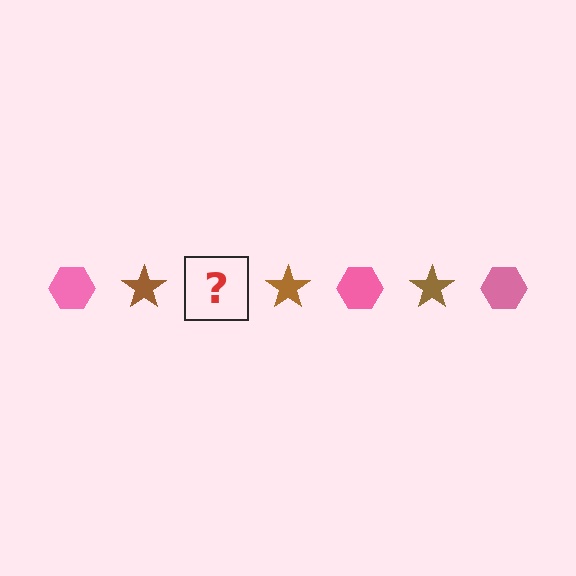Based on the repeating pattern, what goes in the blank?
The blank should be a pink hexagon.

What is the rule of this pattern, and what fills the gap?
The rule is that the pattern alternates between pink hexagon and brown star. The gap should be filled with a pink hexagon.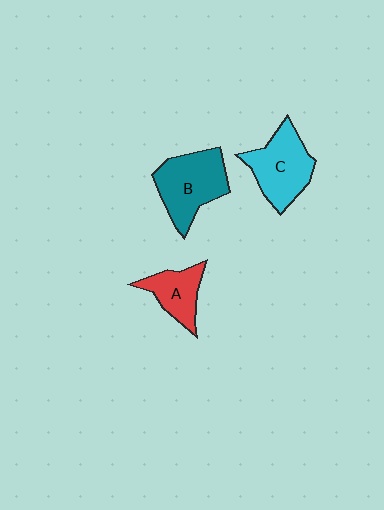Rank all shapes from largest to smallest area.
From largest to smallest: B (teal), C (cyan), A (red).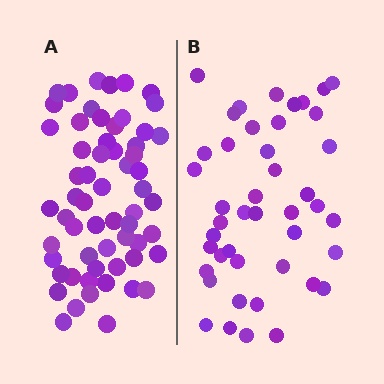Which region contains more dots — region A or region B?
Region A (the left region) has more dots.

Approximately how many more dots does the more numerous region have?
Region A has approximately 15 more dots than region B.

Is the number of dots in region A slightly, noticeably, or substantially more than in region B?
Region A has noticeably more, but not dramatically so. The ratio is roughly 1.4 to 1.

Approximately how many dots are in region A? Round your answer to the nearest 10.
About 60 dots.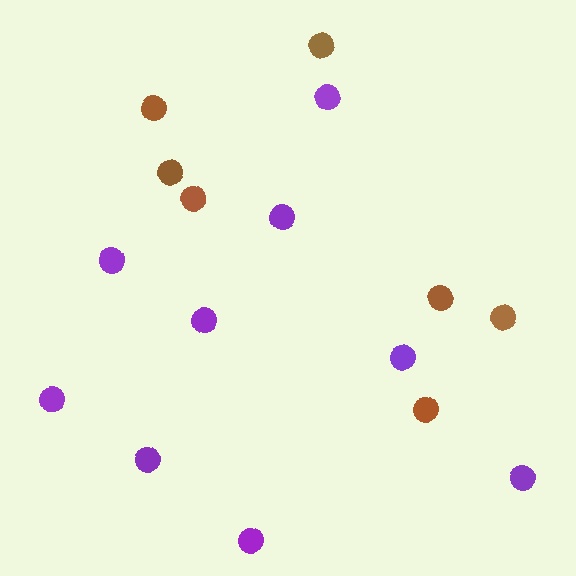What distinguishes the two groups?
There are 2 groups: one group of purple circles (9) and one group of brown circles (7).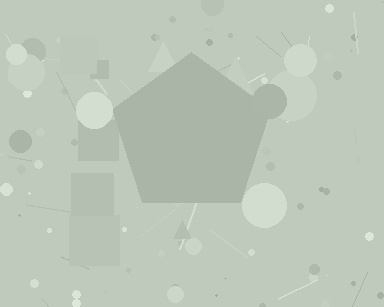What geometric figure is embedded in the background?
A pentagon is embedded in the background.